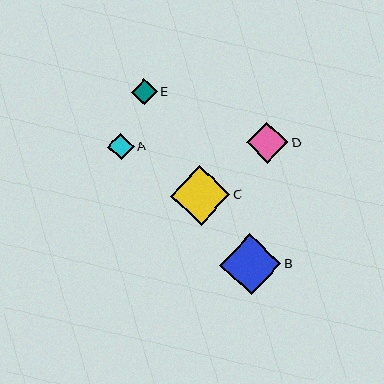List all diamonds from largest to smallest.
From largest to smallest: B, C, D, A, E.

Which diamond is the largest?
Diamond B is the largest with a size of approximately 61 pixels.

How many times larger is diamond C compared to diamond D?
Diamond C is approximately 1.4 times the size of diamond D.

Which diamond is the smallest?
Diamond E is the smallest with a size of approximately 26 pixels.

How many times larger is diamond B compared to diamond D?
Diamond B is approximately 1.5 times the size of diamond D.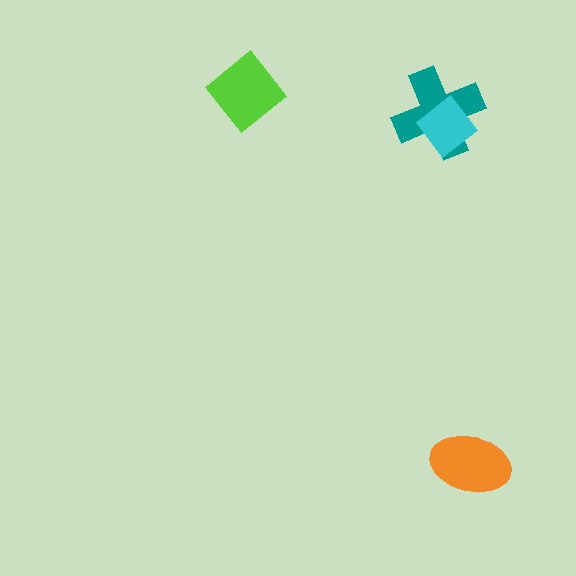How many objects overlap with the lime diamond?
0 objects overlap with the lime diamond.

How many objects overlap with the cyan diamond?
1 object overlaps with the cyan diamond.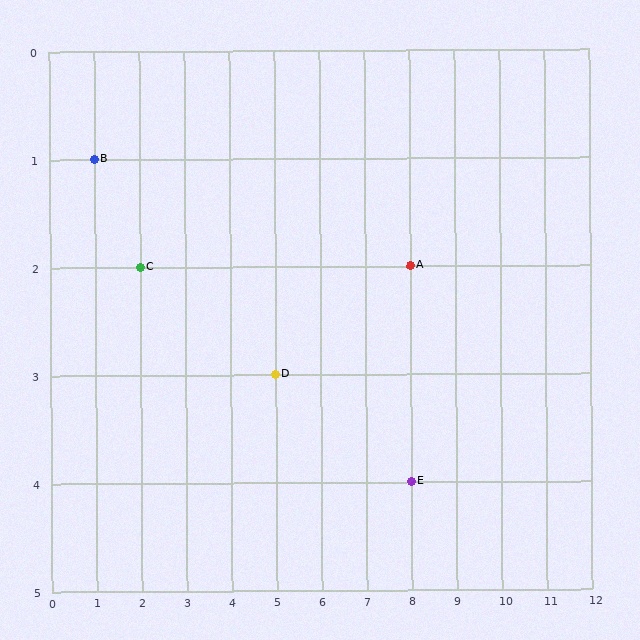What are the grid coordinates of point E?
Point E is at grid coordinates (8, 4).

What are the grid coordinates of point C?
Point C is at grid coordinates (2, 2).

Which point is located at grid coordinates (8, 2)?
Point A is at (8, 2).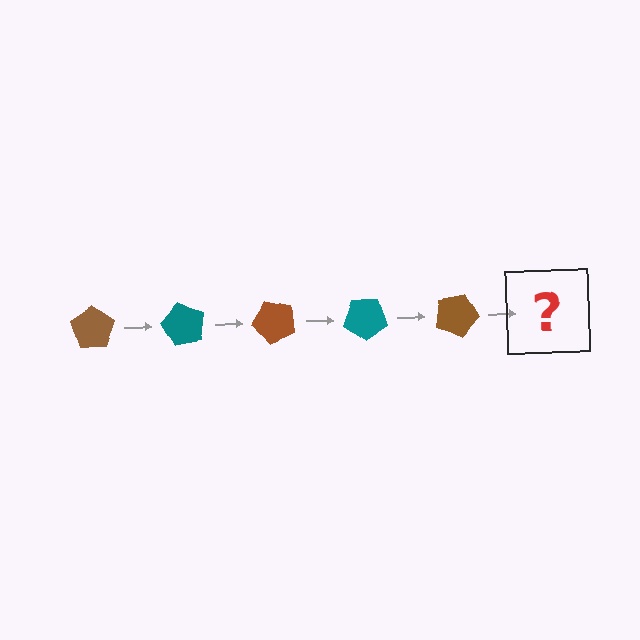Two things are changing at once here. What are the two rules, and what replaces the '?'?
The two rules are that it rotates 60 degrees each step and the color cycles through brown and teal. The '?' should be a teal pentagon, rotated 300 degrees from the start.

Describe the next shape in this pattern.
It should be a teal pentagon, rotated 300 degrees from the start.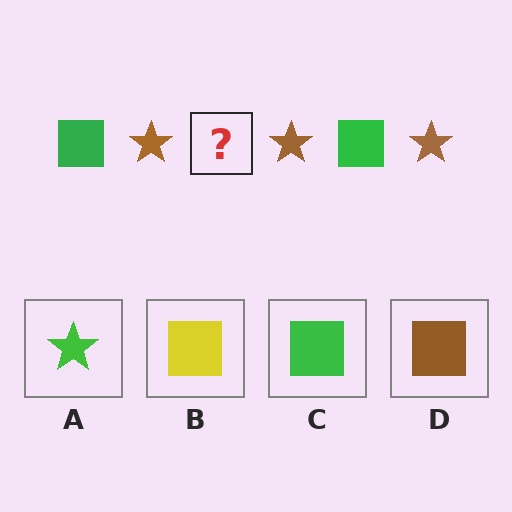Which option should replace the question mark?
Option C.